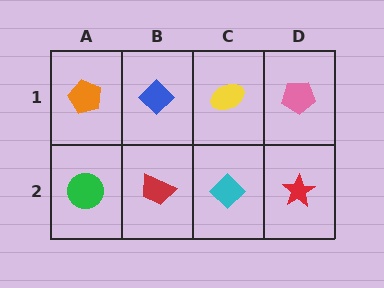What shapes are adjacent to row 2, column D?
A pink pentagon (row 1, column D), a cyan diamond (row 2, column C).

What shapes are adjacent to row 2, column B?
A blue diamond (row 1, column B), a green circle (row 2, column A), a cyan diamond (row 2, column C).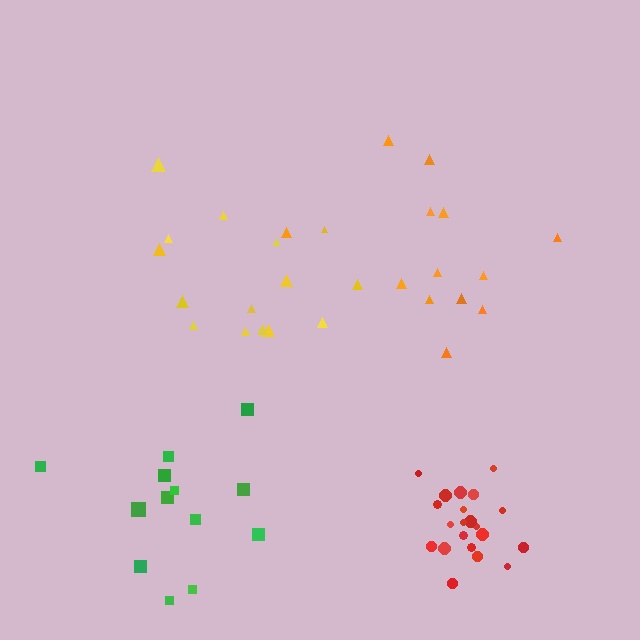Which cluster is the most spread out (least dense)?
Orange.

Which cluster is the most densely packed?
Red.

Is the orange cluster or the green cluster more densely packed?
Green.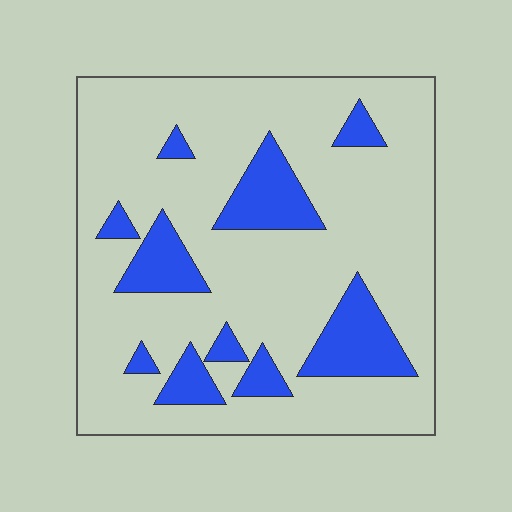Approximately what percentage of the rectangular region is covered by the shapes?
Approximately 20%.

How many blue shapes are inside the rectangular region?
10.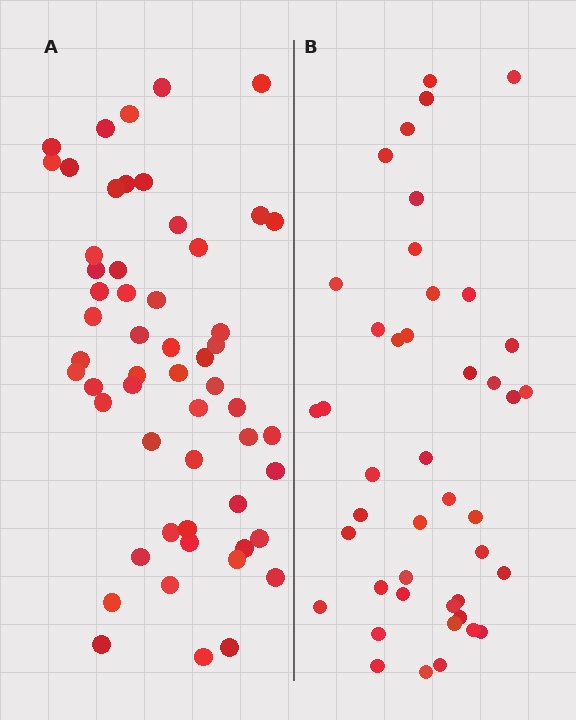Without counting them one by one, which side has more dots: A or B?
Region A (the left region) has more dots.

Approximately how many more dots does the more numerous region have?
Region A has roughly 12 or so more dots than region B.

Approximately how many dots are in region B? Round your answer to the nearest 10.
About 40 dots. (The exact count is 43, which rounds to 40.)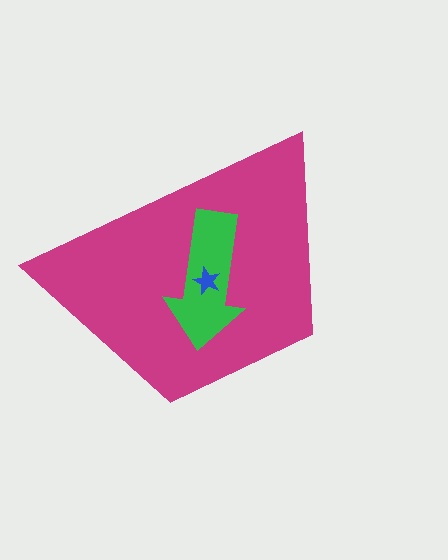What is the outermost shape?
The magenta trapezoid.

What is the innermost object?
The blue star.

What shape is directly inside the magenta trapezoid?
The green arrow.